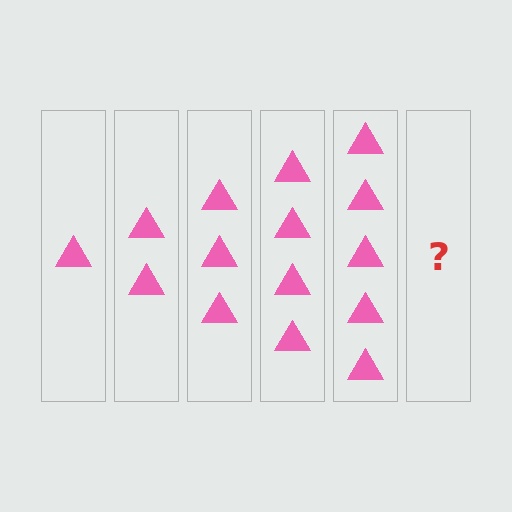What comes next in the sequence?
The next element should be 6 triangles.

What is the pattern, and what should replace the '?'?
The pattern is that each step adds one more triangle. The '?' should be 6 triangles.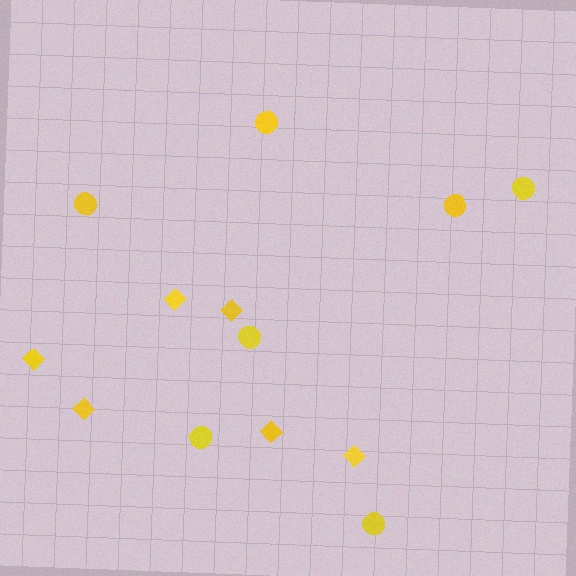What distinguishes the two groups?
There are 2 groups: one group of circles (7) and one group of diamonds (6).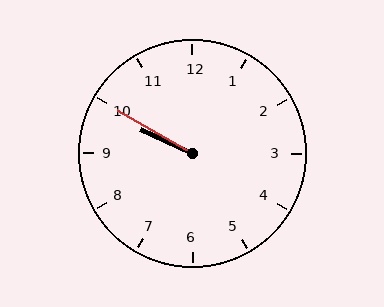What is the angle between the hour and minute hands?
Approximately 5 degrees.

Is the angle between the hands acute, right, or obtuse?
It is acute.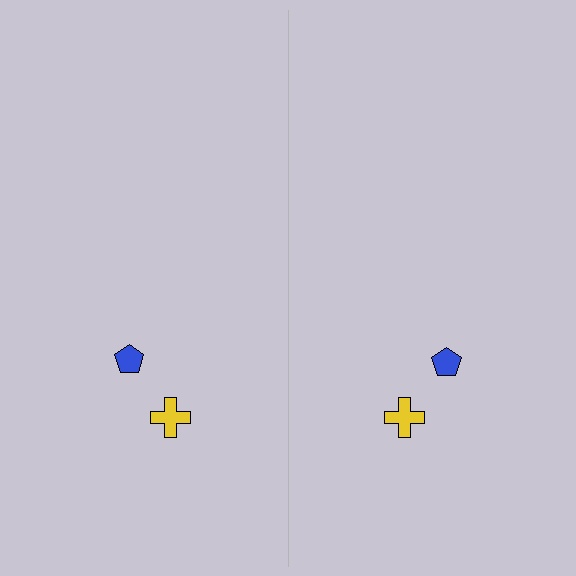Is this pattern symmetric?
Yes, this pattern has bilateral (reflection) symmetry.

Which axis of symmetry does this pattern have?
The pattern has a vertical axis of symmetry running through the center of the image.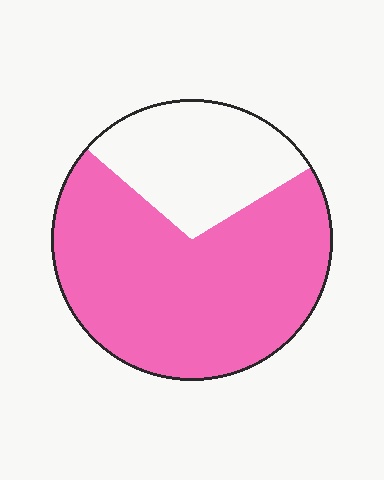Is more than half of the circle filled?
Yes.